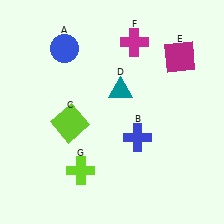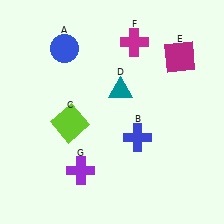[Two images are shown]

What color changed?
The cross (G) changed from lime in Image 1 to purple in Image 2.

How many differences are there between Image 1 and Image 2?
There is 1 difference between the two images.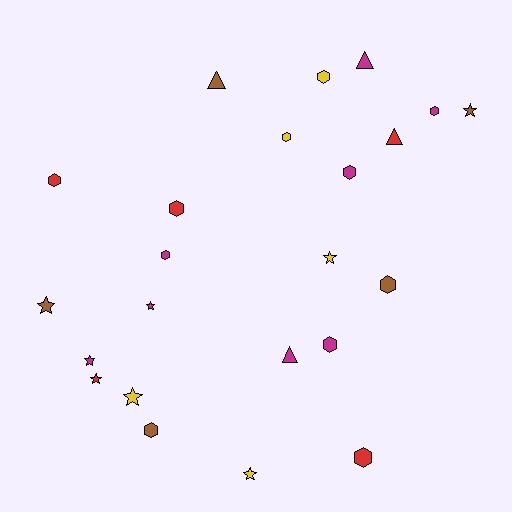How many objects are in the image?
There are 23 objects.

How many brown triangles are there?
There is 1 brown triangle.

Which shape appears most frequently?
Hexagon, with 11 objects.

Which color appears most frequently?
Magenta, with 8 objects.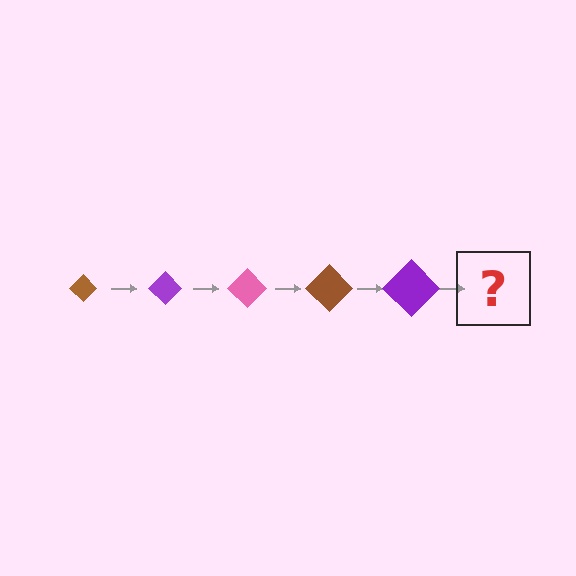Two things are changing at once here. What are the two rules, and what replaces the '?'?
The two rules are that the diamond grows larger each step and the color cycles through brown, purple, and pink. The '?' should be a pink diamond, larger than the previous one.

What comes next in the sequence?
The next element should be a pink diamond, larger than the previous one.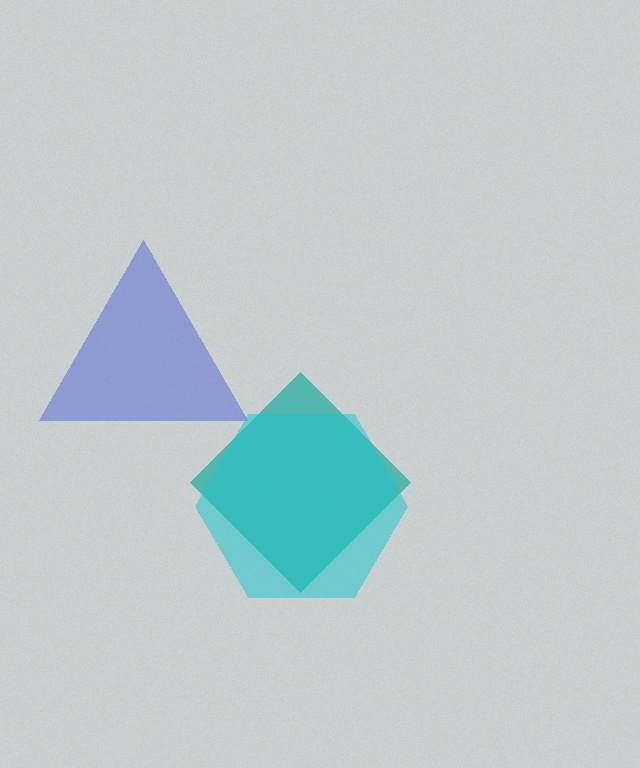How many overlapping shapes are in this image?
There are 3 overlapping shapes in the image.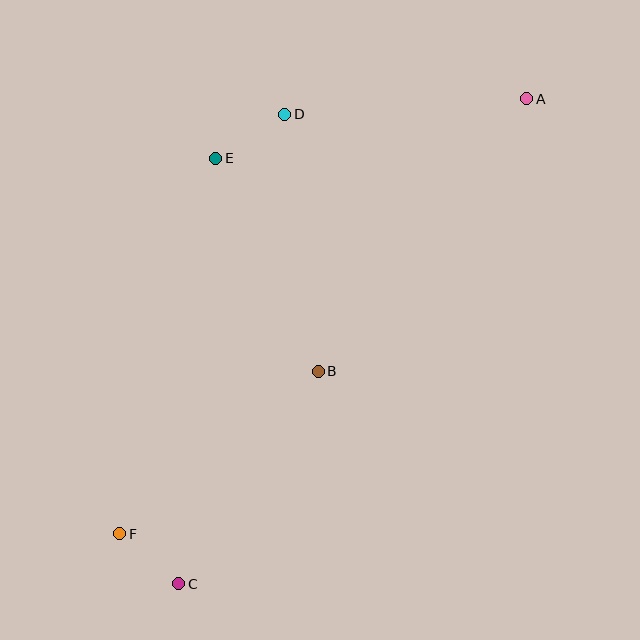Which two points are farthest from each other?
Points A and C are farthest from each other.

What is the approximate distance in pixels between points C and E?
The distance between C and E is approximately 427 pixels.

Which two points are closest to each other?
Points C and F are closest to each other.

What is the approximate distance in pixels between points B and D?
The distance between B and D is approximately 259 pixels.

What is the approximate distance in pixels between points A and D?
The distance between A and D is approximately 242 pixels.